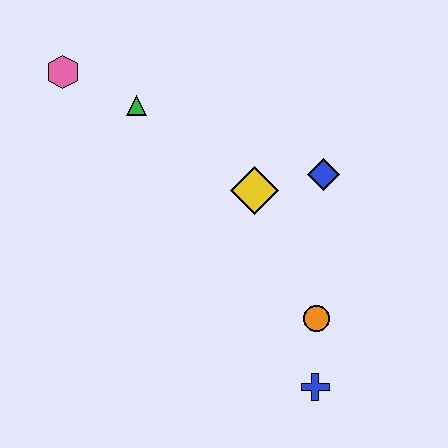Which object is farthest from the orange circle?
The pink hexagon is farthest from the orange circle.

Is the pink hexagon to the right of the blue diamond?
No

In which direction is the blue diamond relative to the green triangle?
The blue diamond is to the right of the green triangle.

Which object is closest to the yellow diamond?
The blue diamond is closest to the yellow diamond.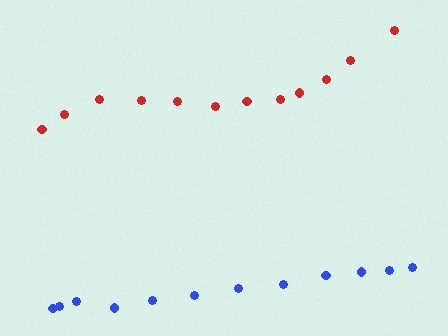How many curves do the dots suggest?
There are 2 distinct paths.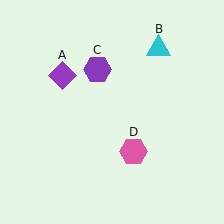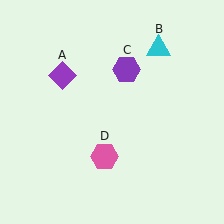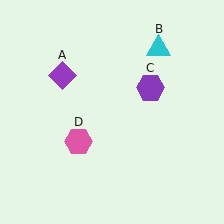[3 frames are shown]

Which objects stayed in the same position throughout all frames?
Purple diamond (object A) and cyan triangle (object B) remained stationary.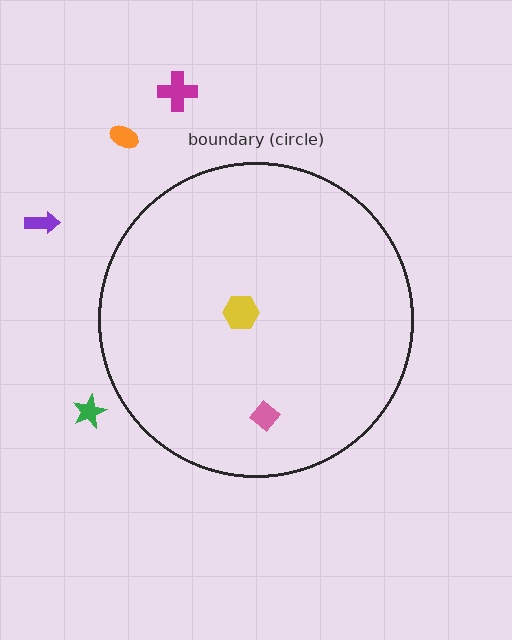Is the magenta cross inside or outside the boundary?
Outside.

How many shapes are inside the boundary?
2 inside, 4 outside.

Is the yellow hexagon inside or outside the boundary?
Inside.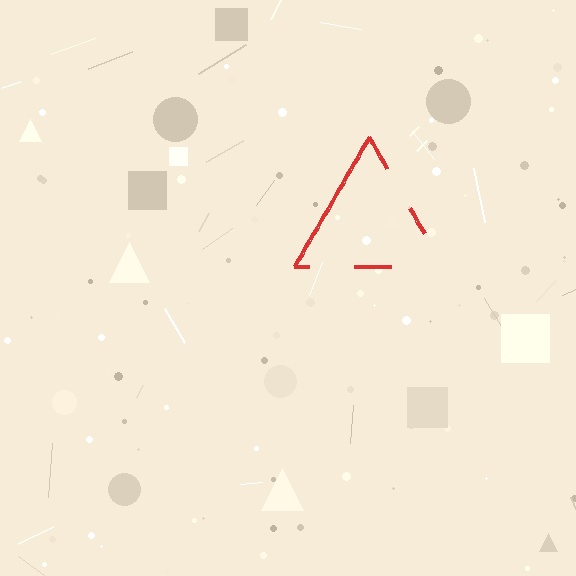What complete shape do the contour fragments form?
The contour fragments form a triangle.